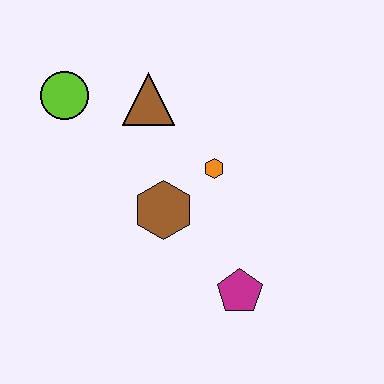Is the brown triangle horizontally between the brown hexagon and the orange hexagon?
No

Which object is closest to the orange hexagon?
The brown hexagon is closest to the orange hexagon.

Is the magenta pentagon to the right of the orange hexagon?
Yes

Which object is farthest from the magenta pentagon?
The lime circle is farthest from the magenta pentagon.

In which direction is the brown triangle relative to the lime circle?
The brown triangle is to the right of the lime circle.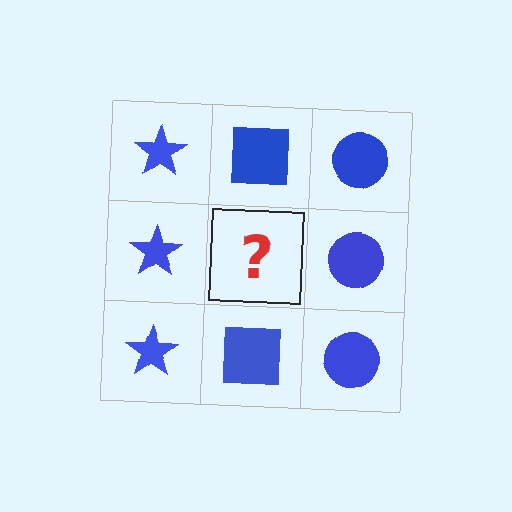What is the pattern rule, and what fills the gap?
The rule is that each column has a consistent shape. The gap should be filled with a blue square.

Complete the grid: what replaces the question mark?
The question mark should be replaced with a blue square.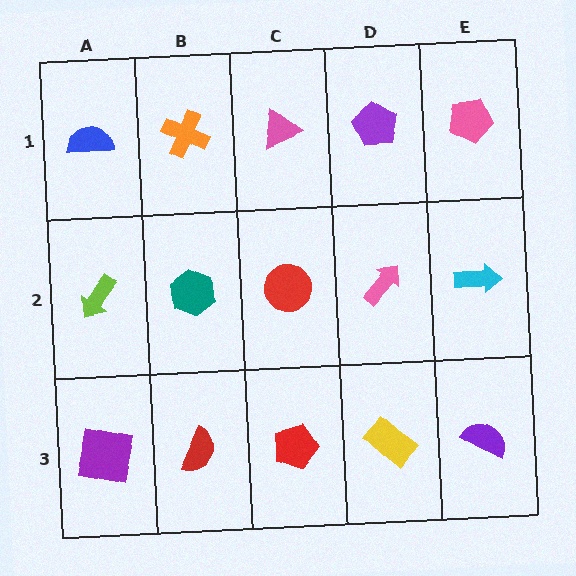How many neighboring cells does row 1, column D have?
3.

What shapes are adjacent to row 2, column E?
A pink pentagon (row 1, column E), a purple semicircle (row 3, column E), a pink arrow (row 2, column D).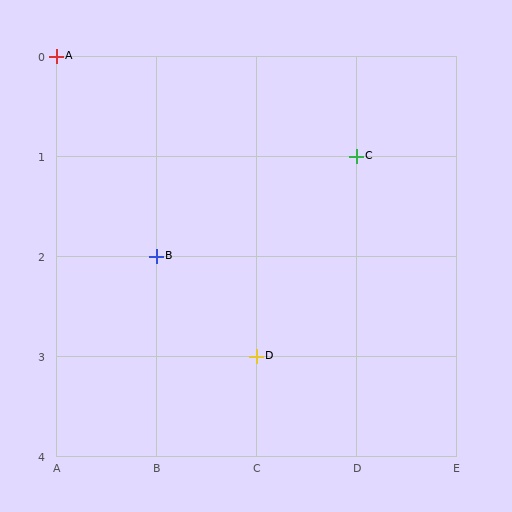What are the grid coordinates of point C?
Point C is at grid coordinates (D, 1).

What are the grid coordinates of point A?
Point A is at grid coordinates (A, 0).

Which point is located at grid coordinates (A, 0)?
Point A is at (A, 0).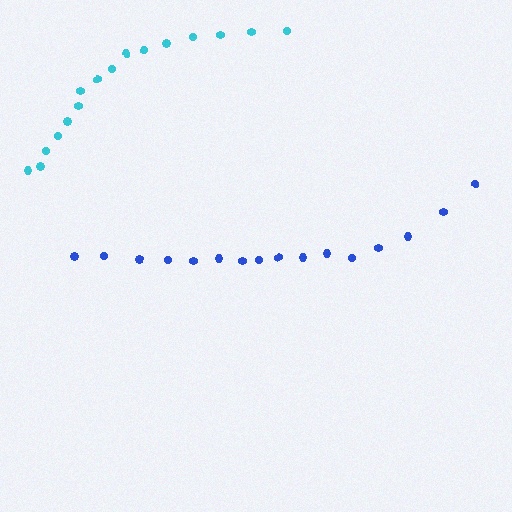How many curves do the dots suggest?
There are 2 distinct paths.